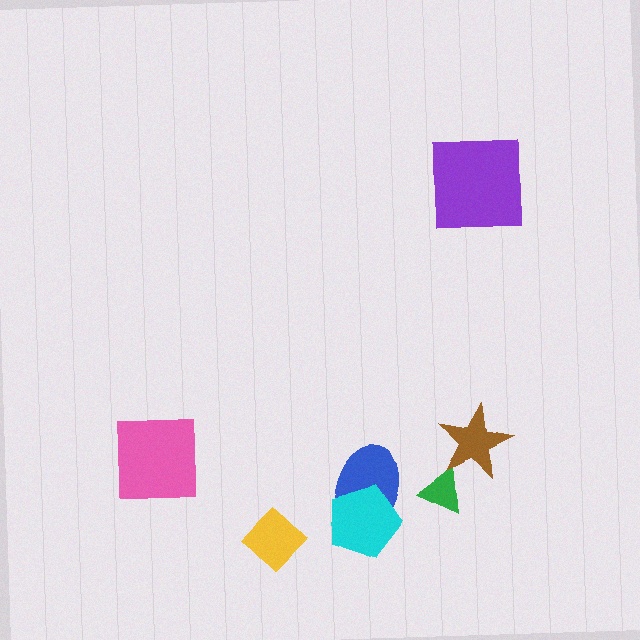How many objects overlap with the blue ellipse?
1 object overlaps with the blue ellipse.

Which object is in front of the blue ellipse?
The cyan pentagon is in front of the blue ellipse.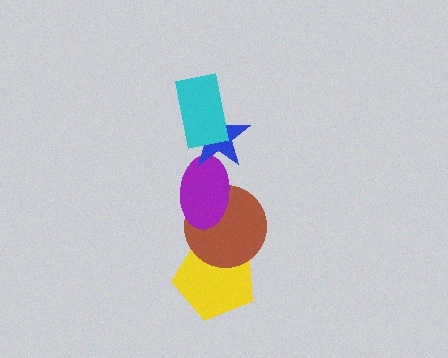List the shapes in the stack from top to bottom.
From top to bottom: the cyan rectangle, the blue star, the purple ellipse, the brown circle, the yellow pentagon.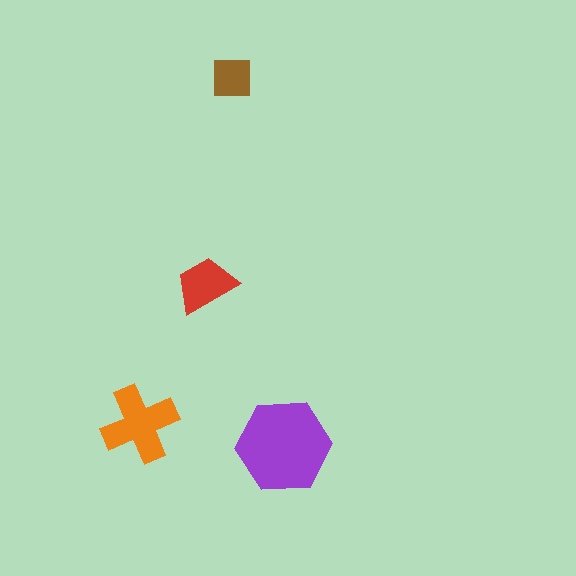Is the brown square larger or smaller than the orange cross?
Smaller.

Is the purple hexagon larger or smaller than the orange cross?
Larger.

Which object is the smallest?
The brown square.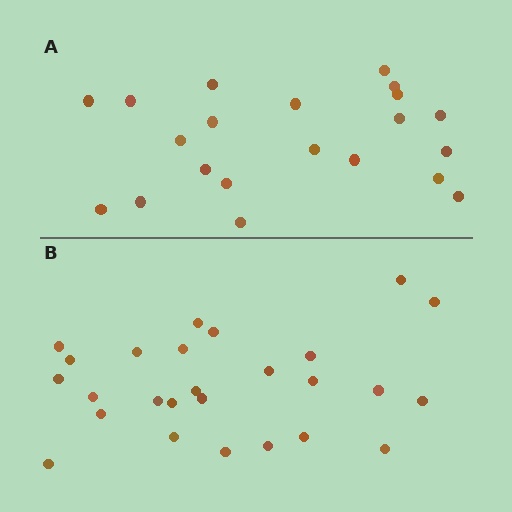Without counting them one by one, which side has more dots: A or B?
Region B (the bottom region) has more dots.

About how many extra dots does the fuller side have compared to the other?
Region B has about 5 more dots than region A.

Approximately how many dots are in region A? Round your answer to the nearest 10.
About 20 dots. (The exact count is 21, which rounds to 20.)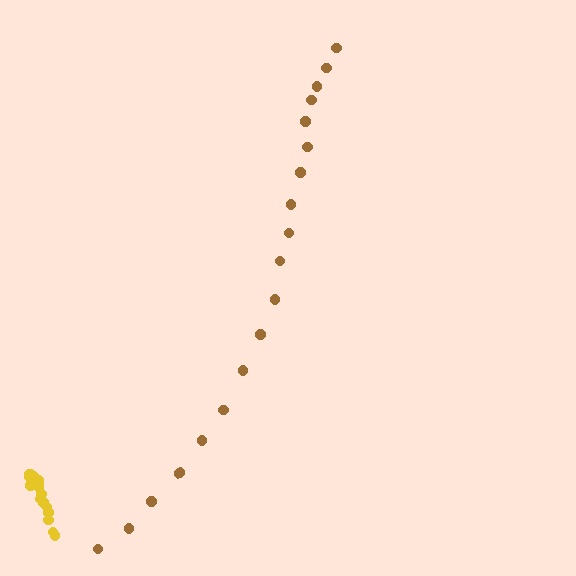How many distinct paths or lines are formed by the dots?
There are 2 distinct paths.